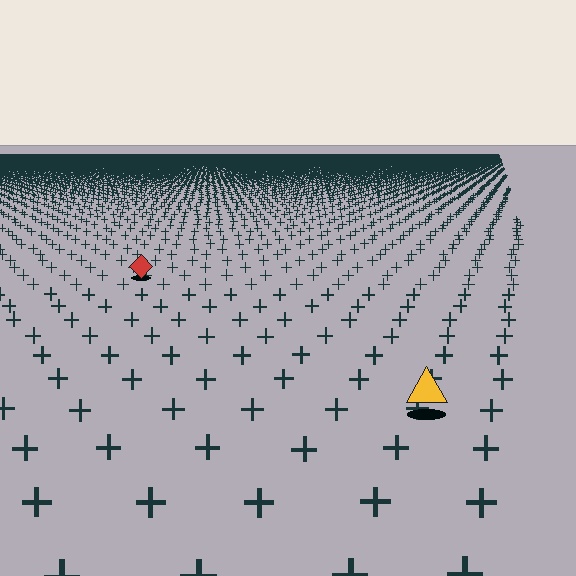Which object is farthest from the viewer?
The red diamond is farthest from the viewer. It appears smaller and the ground texture around it is denser.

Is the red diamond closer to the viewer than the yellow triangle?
No. The yellow triangle is closer — you can tell from the texture gradient: the ground texture is coarser near it.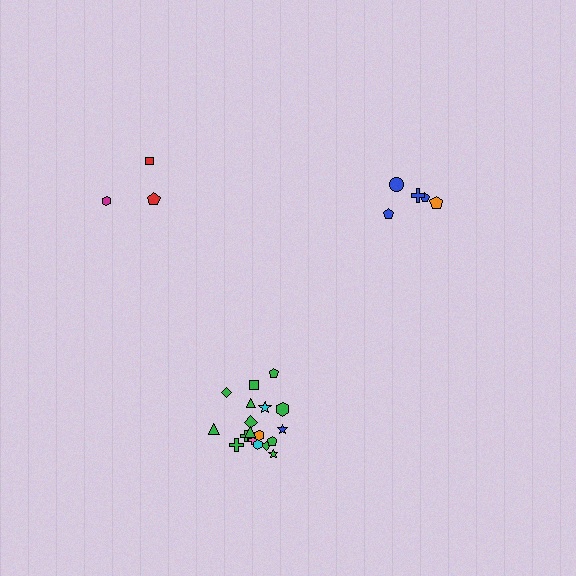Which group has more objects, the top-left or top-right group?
The top-right group.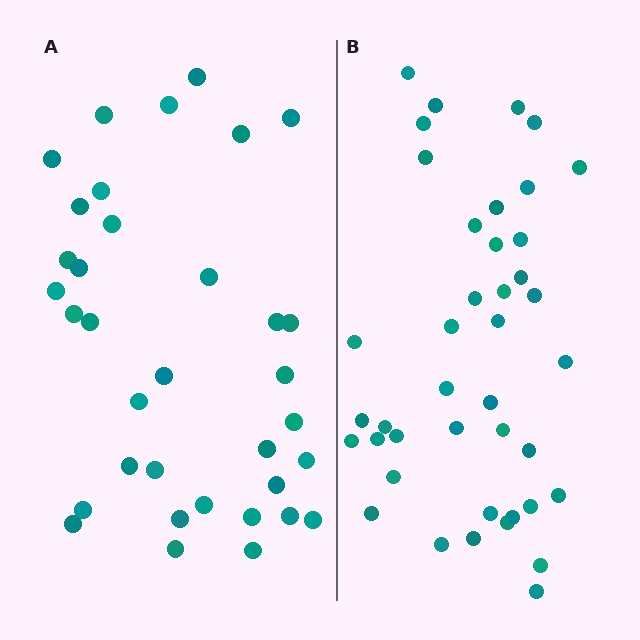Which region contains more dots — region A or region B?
Region B (the right region) has more dots.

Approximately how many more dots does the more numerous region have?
Region B has about 6 more dots than region A.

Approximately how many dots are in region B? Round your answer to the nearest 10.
About 40 dots. (The exact count is 41, which rounds to 40.)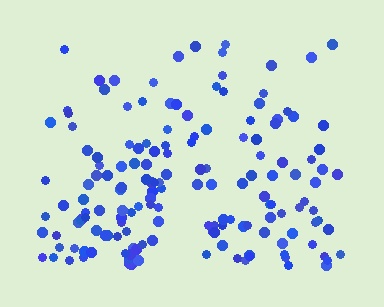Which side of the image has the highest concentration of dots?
The bottom.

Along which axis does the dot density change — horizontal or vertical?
Vertical.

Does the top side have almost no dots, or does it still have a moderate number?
Still a moderate number, just noticeably fewer than the bottom.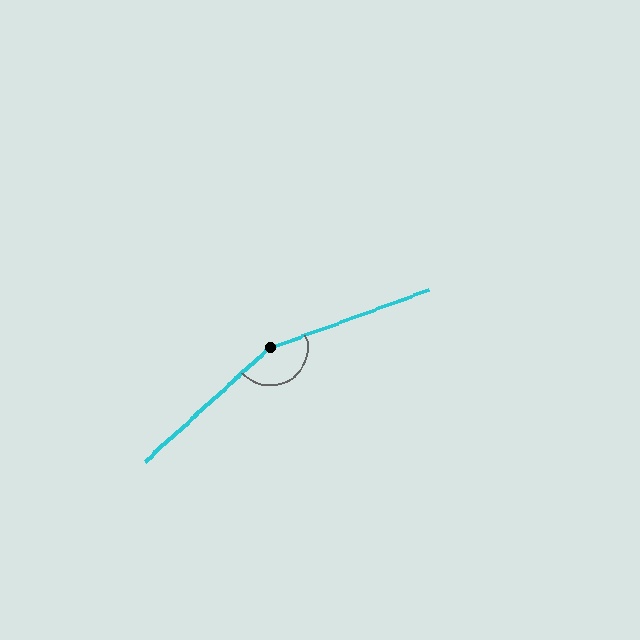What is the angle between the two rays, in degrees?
Approximately 158 degrees.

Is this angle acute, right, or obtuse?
It is obtuse.